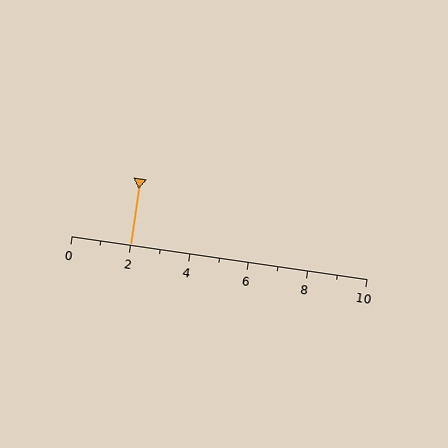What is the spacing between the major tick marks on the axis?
The major ticks are spaced 2 apart.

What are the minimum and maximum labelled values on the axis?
The axis runs from 0 to 10.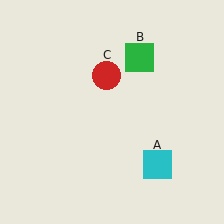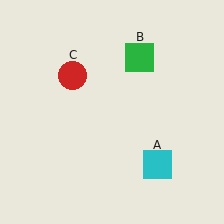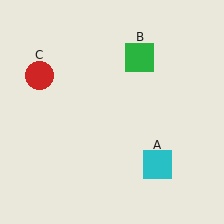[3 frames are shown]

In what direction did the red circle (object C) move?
The red circle (object C) moved left.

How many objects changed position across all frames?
1 object changed position: red circle (object C).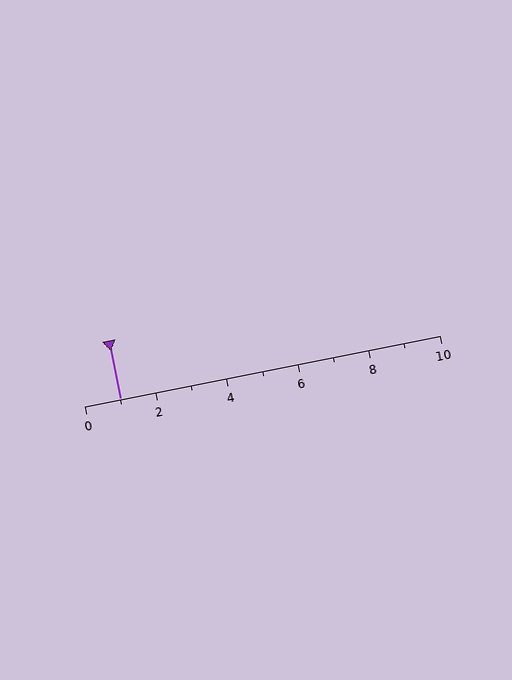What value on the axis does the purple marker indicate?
The marker indicates approximately 1.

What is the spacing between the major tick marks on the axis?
The major ticks are spaced 2 apart.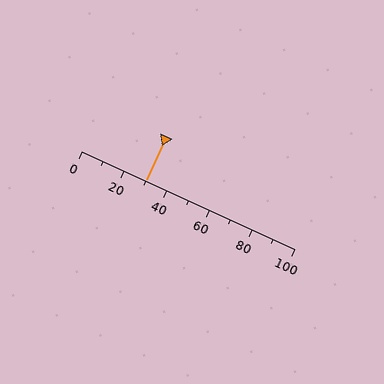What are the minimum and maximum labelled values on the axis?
The axis runs from 0 to 100.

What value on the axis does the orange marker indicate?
The marker indicates approximately 30.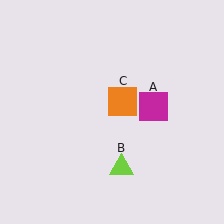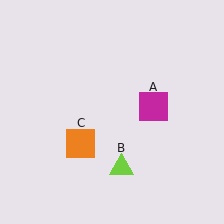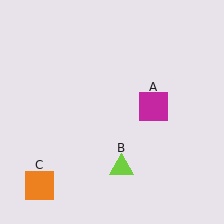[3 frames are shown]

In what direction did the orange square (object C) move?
The orange square (object C) moved down and to the left.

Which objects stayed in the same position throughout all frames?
Magenta square (object A) and lime triangle (object B) remained stationary.